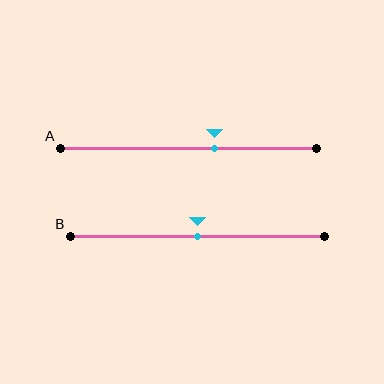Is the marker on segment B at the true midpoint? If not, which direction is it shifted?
Yes, the marker on segment B is at the true midpoint.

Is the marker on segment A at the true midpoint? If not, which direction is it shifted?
No, the marker on segment A is shifted to the right by about 10% of the segment length.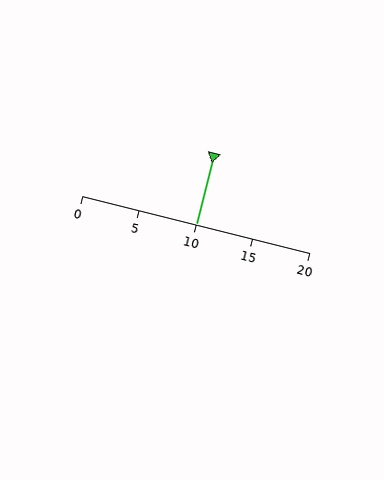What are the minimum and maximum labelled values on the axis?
The axis runs from 0 to 20.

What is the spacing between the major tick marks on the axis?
The major ticks are spaced 5 apart.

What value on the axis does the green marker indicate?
The marker indicates approximately 10.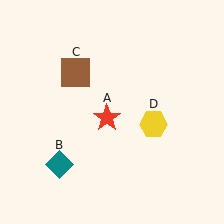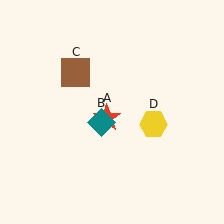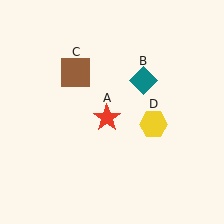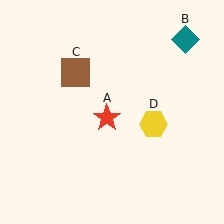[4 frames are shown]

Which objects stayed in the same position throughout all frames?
Red star (object A) and brown square (object C) and yellow hexagon (object D) remained stationary.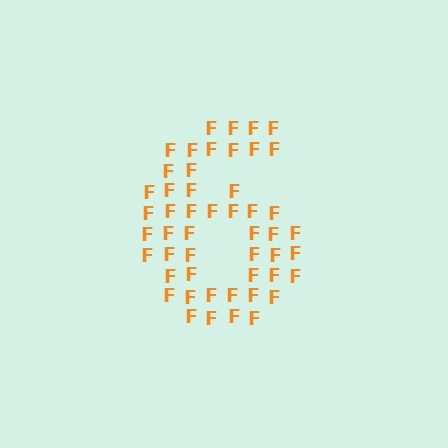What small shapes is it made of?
It is made of small letter F's.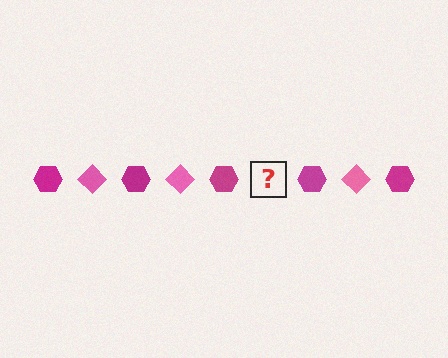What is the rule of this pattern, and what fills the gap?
The rule is that the pattern alternates between magenta hexagon and pink diamond. The gap should be filled with a pink diamond.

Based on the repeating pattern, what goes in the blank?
The blank should be a pink diamond.